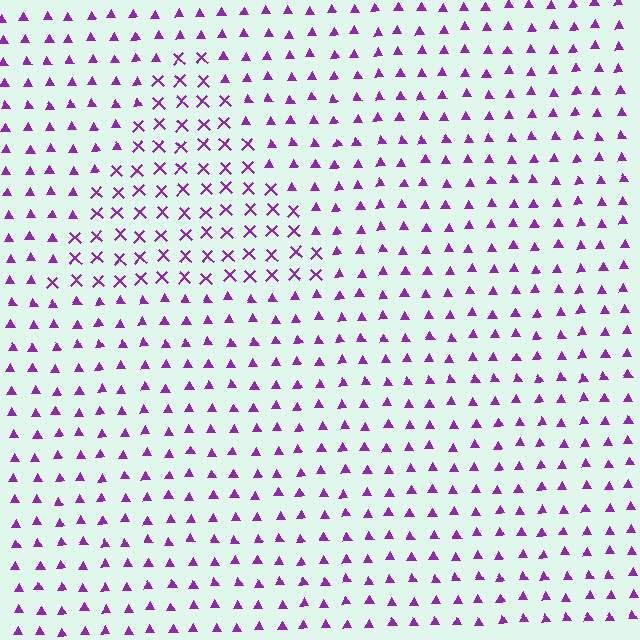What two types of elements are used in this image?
The image uses X marks inside the triangle region and triangles outside it.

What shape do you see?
I see a triangle.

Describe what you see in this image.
The image is filled with small purple elements arranged in a uniform grid. A triangle-shaped region contains X marks, while the surrounding area contains triangles. The boundary is defined purely by the change in element shape.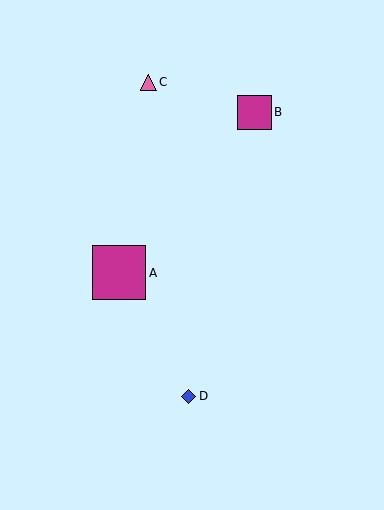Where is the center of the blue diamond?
The center of the blue diamond is at (189, 396).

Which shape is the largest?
The magenta square (labeled A) is the largest.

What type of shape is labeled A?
Shape A is a magenta square.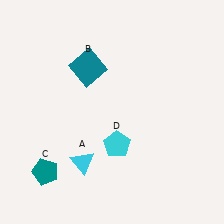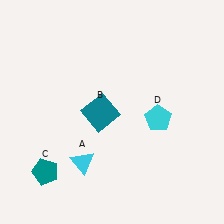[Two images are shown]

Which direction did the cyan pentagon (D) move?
The cyan pentagon (D) moved right.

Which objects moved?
The objects that moved are: the teal square (B), the cyan pentagon (D).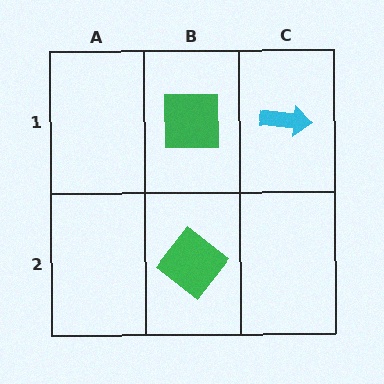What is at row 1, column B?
A green square.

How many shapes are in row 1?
2 shapes.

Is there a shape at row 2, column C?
No, that cell is empty.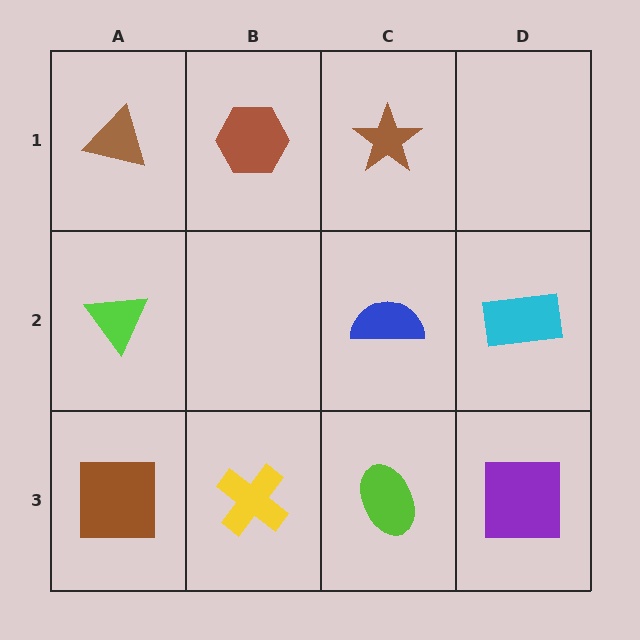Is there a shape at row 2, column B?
No, that cell is empty.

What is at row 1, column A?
A brown triangle.